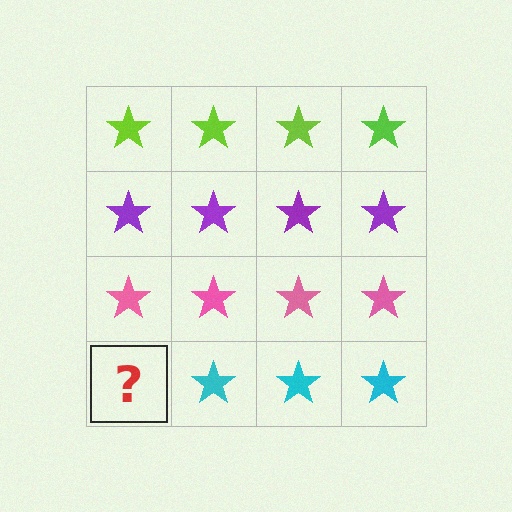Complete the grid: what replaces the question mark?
The question mark should be replaced with a cyan star.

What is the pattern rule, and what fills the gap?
The rule is that each row has a consistent color. The gap should be filled with a cyan star.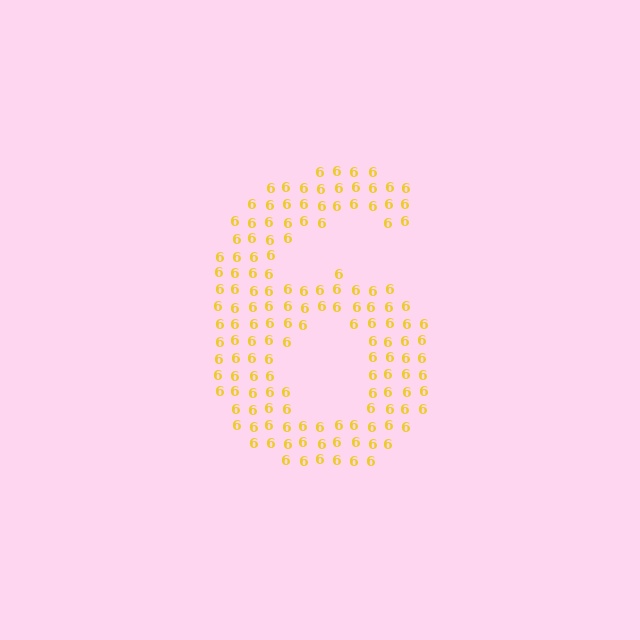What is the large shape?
The large shape is the digit 6.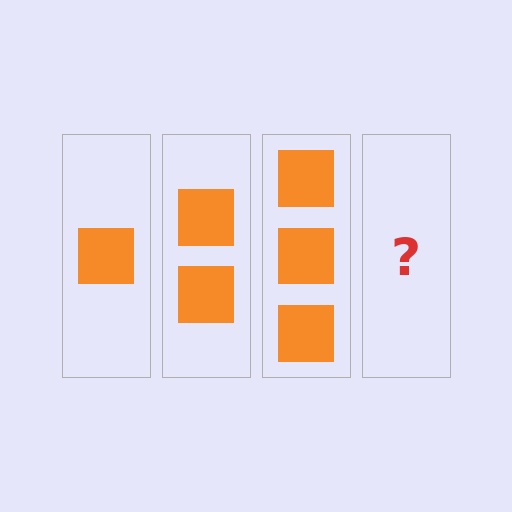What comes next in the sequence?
The next element should be 4 squares.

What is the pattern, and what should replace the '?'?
The pattern is that each step adds one more square. The '?' should be 4 squares.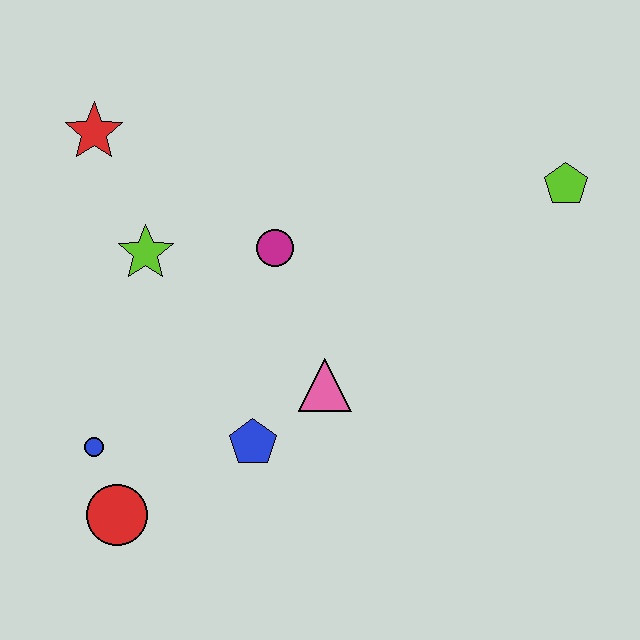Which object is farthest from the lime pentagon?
The red circle is farthest from the lime pentagon.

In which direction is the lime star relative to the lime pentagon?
The lime star is to the left of the lime pentagon.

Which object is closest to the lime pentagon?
The magenta circle is closest to the lime pentagon.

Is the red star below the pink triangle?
No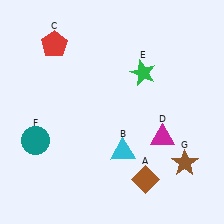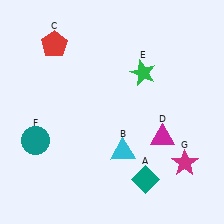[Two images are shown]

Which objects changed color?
A changed from brown to teal. G changed from brown to magenta.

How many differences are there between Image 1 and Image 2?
There are 2 differences between the two images.